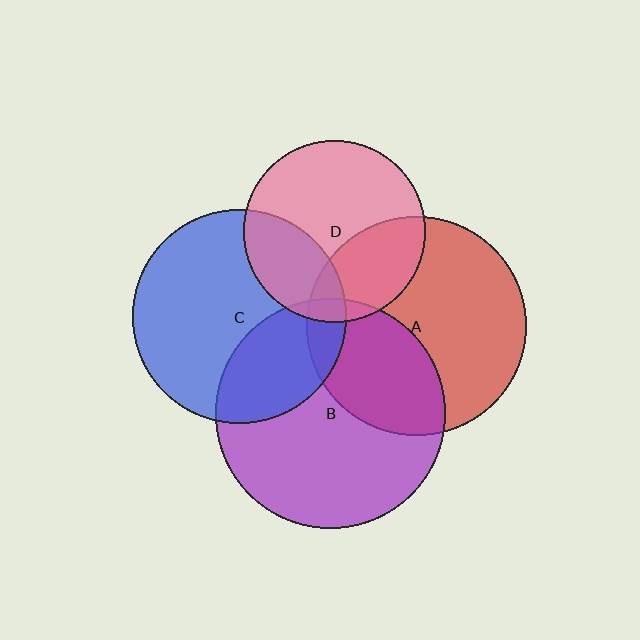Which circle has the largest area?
Circle B (purple).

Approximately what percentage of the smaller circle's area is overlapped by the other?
Approximately 30%.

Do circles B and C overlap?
Yes.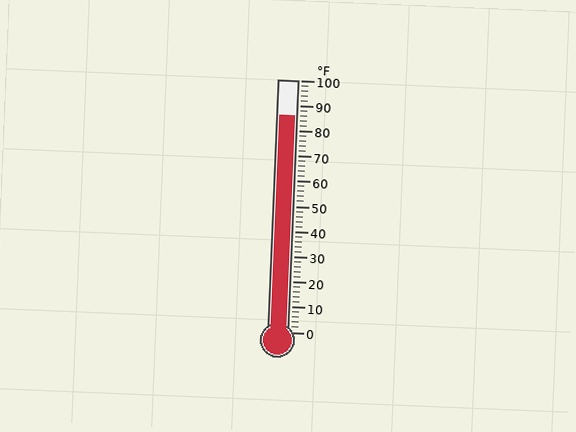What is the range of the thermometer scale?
The thermometer scale ranges from 0°F to 100°F.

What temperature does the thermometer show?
The thermometer shows approximately 86°F.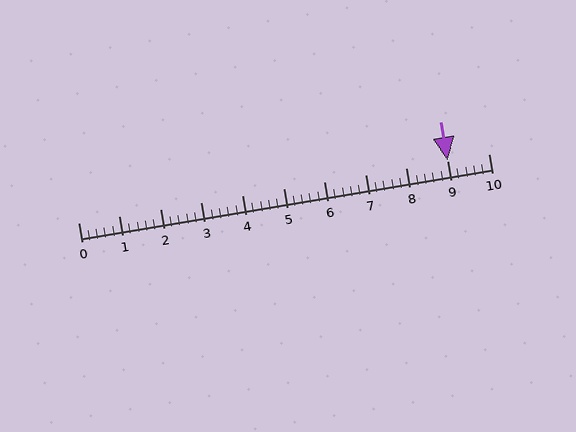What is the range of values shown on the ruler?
The ruler shows values from 0 to 10.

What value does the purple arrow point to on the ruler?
The purple arrow points to approximately 9.0.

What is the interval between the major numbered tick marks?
The major tick marks are spaced 1 units apart.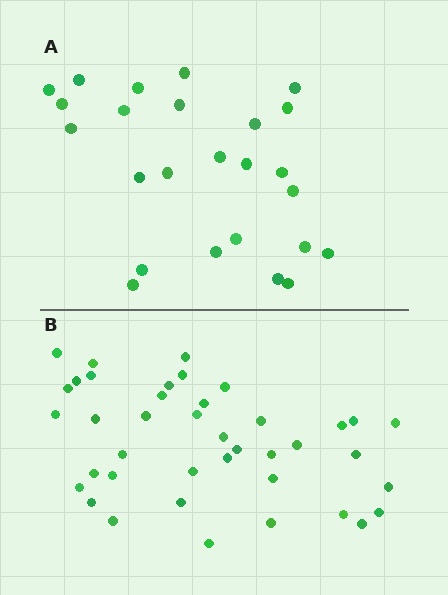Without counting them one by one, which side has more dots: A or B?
Region B (the bottom region) has more dots.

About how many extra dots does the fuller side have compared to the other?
Region B has approximately 15 more dots than region A.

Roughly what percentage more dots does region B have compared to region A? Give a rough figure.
About 60% more.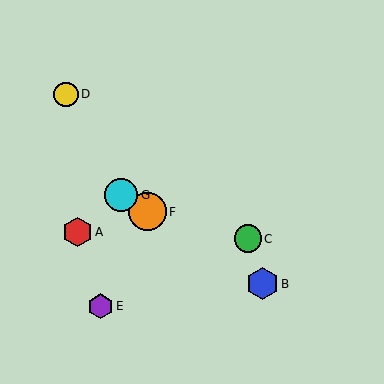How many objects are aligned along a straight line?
3 objects (B, F, G) are aligned along a straight line.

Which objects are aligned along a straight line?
Objects B, F, G are aligned along a straight line.